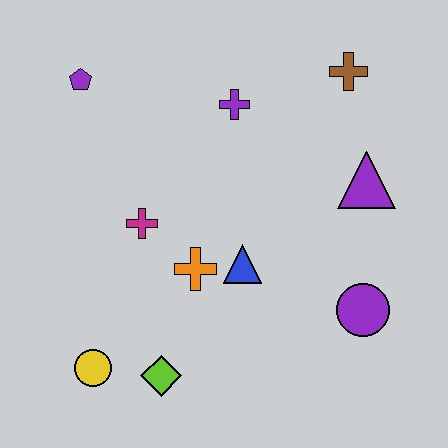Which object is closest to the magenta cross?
The orange cross is closest to the magenta cross.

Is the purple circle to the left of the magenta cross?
No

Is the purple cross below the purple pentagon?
Yes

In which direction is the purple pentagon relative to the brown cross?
The purple pentagon is to the left of the brown cross.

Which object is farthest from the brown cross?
The yellow circle is farthest from the brown cross.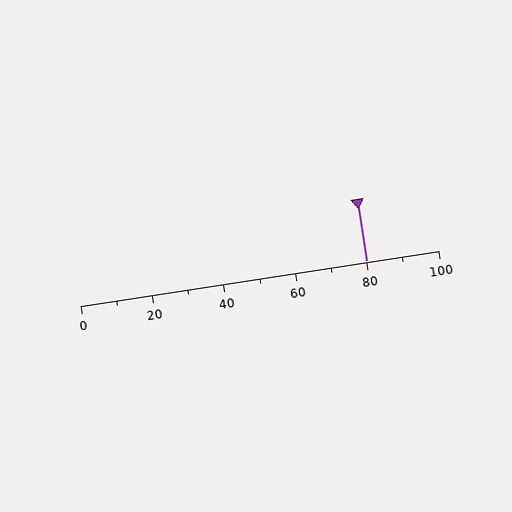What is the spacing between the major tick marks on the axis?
The major ticks are spaced 20 apart.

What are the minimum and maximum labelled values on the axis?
The axis runs from 0 to 100.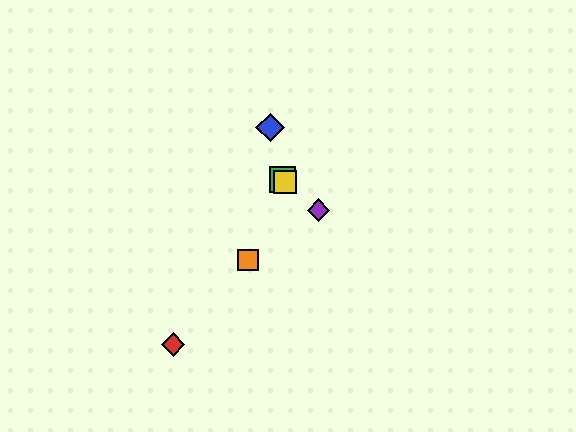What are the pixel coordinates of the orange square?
The orange square is at (248, 260).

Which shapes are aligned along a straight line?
The green square, the yellow square, the purple diamond are aligned along a straight line.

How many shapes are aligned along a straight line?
3 shapes (the green square, the yellow square, the purple diamond) are aligned along a straight line.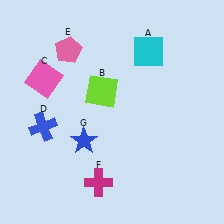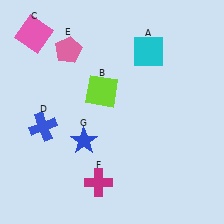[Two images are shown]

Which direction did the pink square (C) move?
The pink square (C) moved up.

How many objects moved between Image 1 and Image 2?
1 object moved between the two images.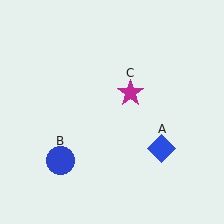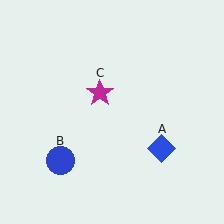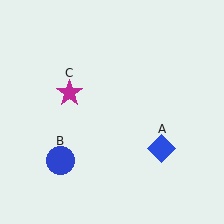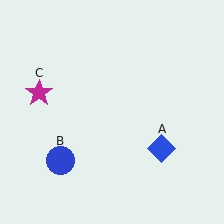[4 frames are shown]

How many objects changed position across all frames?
1 object changed position: magenta star (object C).